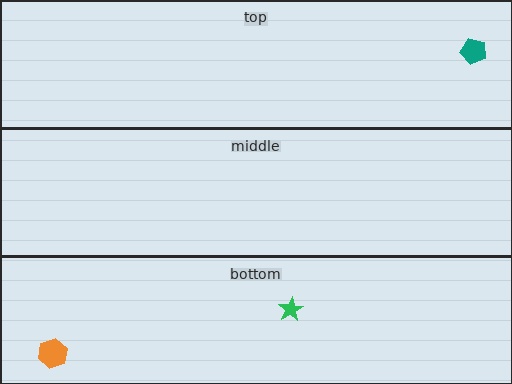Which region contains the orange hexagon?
The bottom region.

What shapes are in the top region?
The teal pentagon.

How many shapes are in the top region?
1.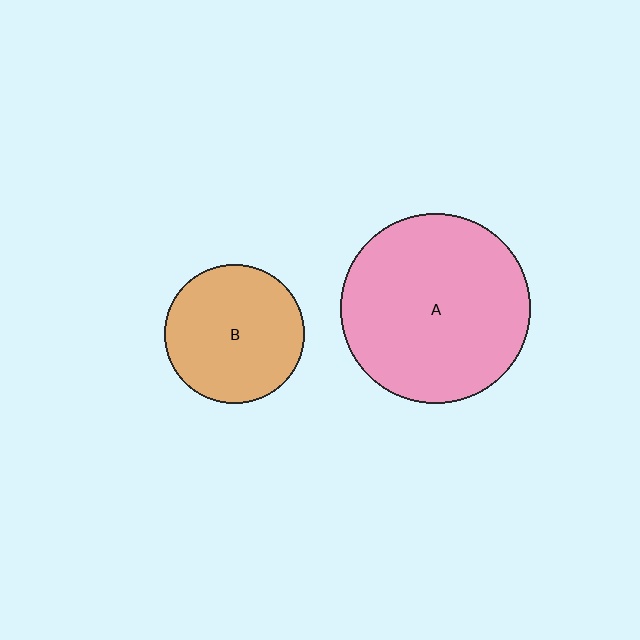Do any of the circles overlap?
No, none of the circles overlap.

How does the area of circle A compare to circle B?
Approximately 1.9 times.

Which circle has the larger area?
Circle A (pink).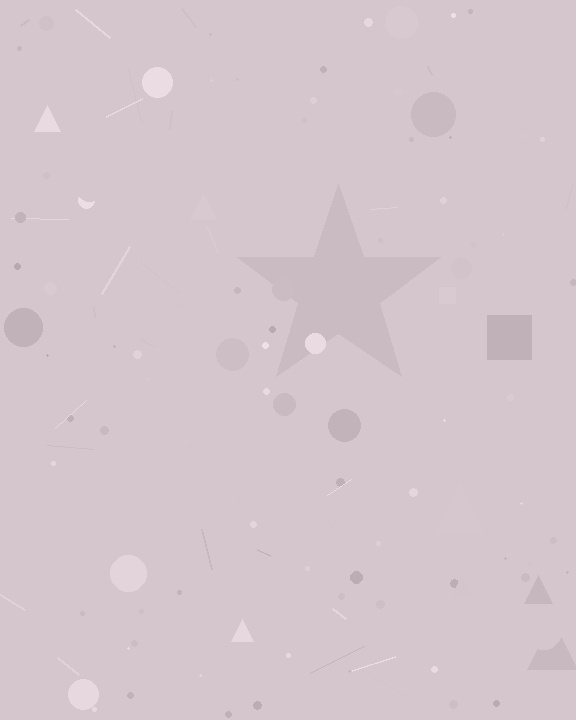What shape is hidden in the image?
A star is hidden in the image.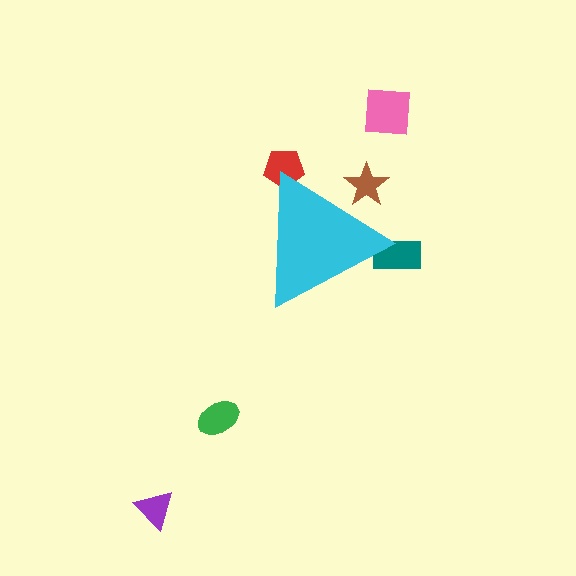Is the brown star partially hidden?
Yes, the brown star is partially hidden behind the cyan triangle.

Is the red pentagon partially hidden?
Yes, the red pentagon is partially hidden behind the cyan triangle.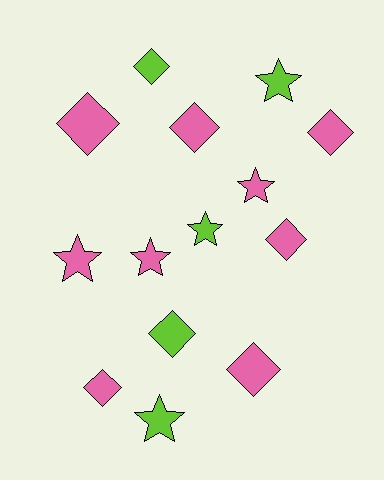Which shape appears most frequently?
Diamond, with 8 objects.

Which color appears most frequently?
Pink, with 9 objects.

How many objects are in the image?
There are 14 objects.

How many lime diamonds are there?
There are 2 lime diamonds.